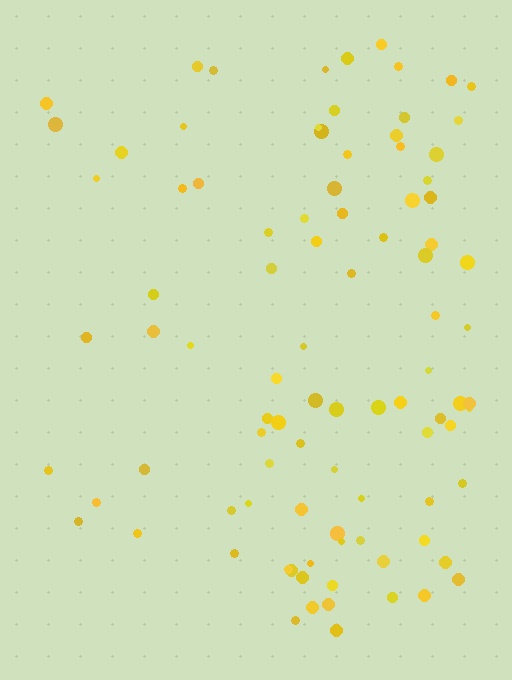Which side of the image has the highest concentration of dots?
The right.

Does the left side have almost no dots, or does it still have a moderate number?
Still a moderate number, just noticeably fewer than the right.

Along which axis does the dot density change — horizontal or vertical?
Horizontal.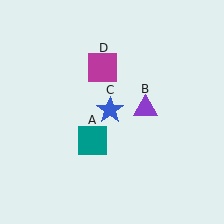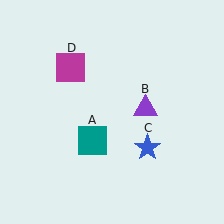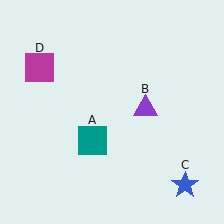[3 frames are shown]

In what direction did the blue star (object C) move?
The blue star (object C) moved down and to the right.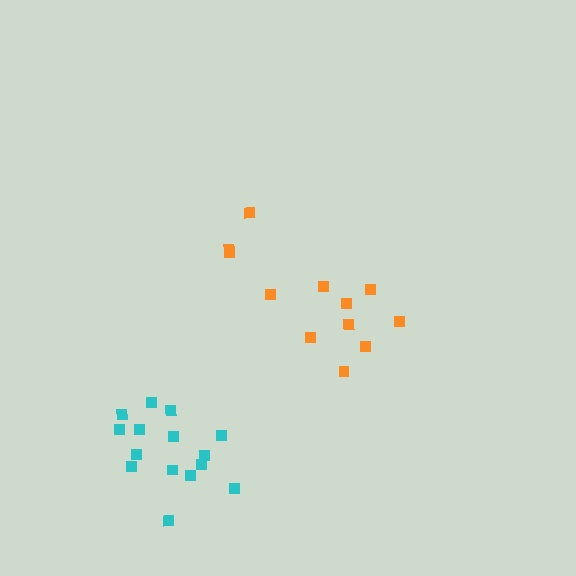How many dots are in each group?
Group 1: 12 dots, Group 2: 15 dots (27 total).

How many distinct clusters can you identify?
There are 2 distinct clusters.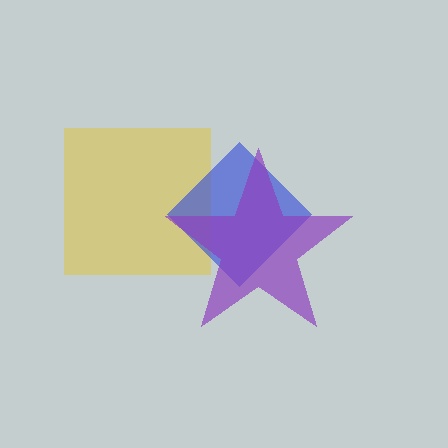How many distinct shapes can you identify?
There are 3 distinct shapes: a yellow square, a blue diamond, a purple star.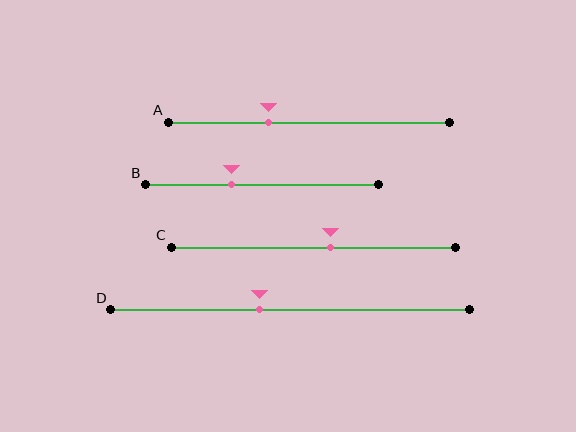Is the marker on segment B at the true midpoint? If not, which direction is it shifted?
No, the marker on segment B is shifted to the left by about 13% of the segment length.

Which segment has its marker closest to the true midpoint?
Segment C has its marker closest to the true midpoint.